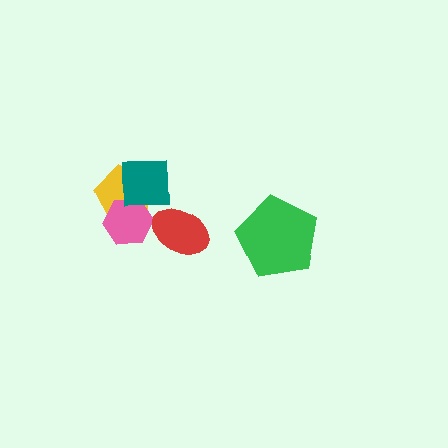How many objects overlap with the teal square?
2 objects overlap with the teal square.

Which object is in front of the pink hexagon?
The teal square is in front of the pink hexagon.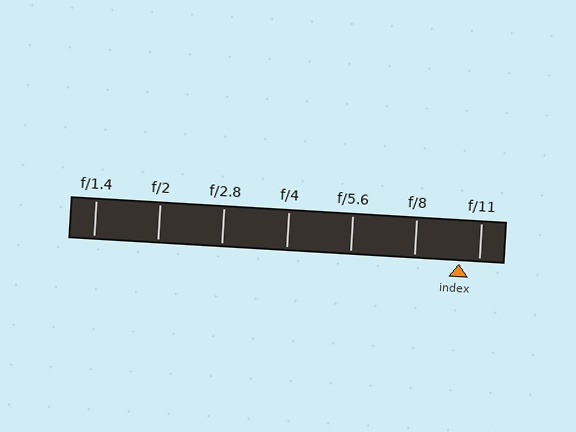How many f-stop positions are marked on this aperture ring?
There are 7 f-stop positions marked.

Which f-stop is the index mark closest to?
The index mark is closest to f/11.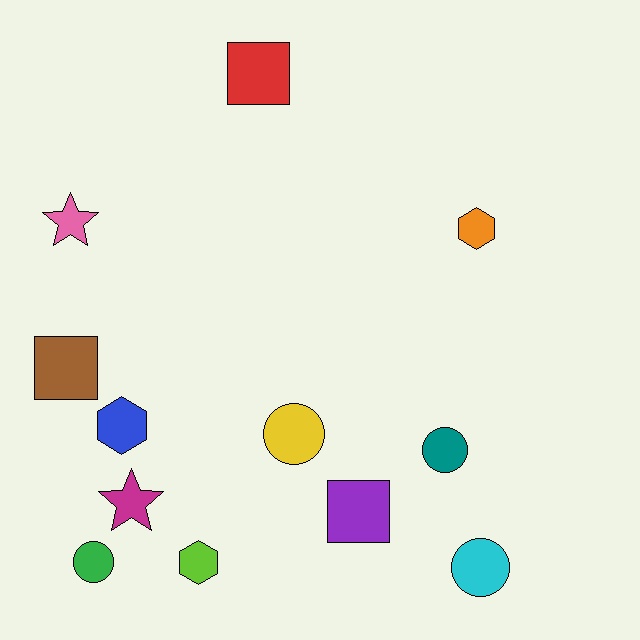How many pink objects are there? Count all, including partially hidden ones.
There is 1 pink object.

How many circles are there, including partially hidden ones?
There are 4 circles.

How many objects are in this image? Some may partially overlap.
There are 12 objects.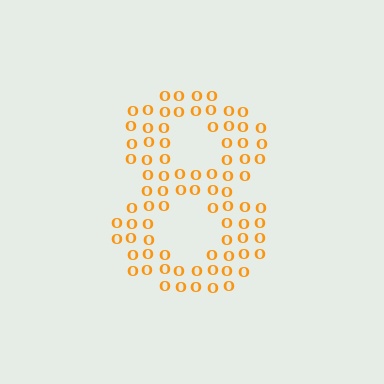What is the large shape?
The large shape is the digit 8.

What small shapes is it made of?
It is made of small letter O's.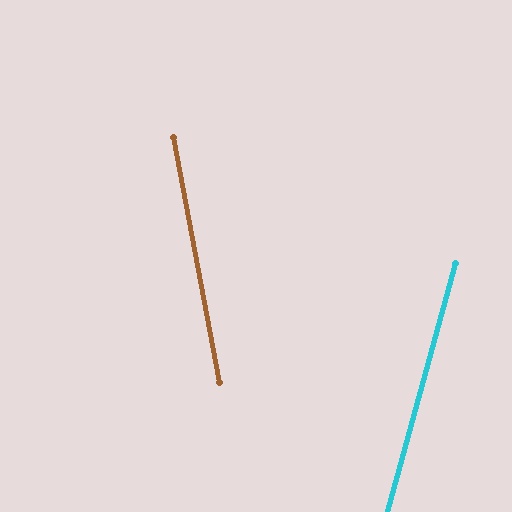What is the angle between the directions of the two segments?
Approximately 26 degrees.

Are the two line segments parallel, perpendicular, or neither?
Neither parallel nor perpendicular — they differ by about 26°.